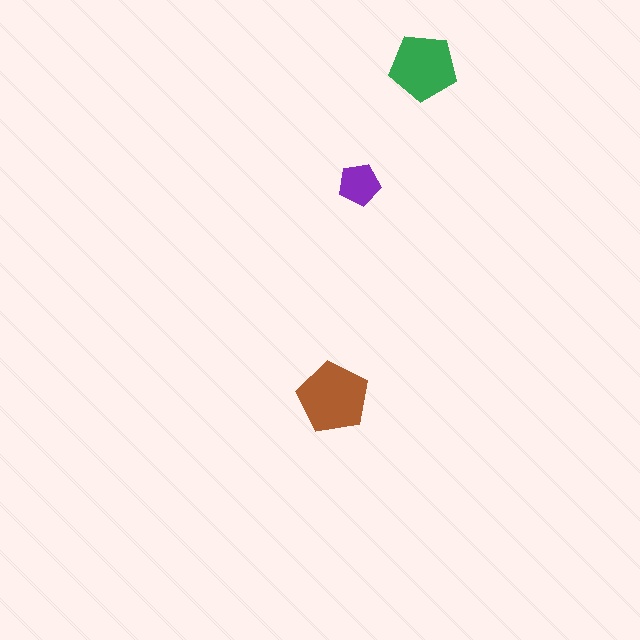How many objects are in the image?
There are 3 objects in the image.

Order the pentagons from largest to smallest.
the brown one, the green one, the purple one.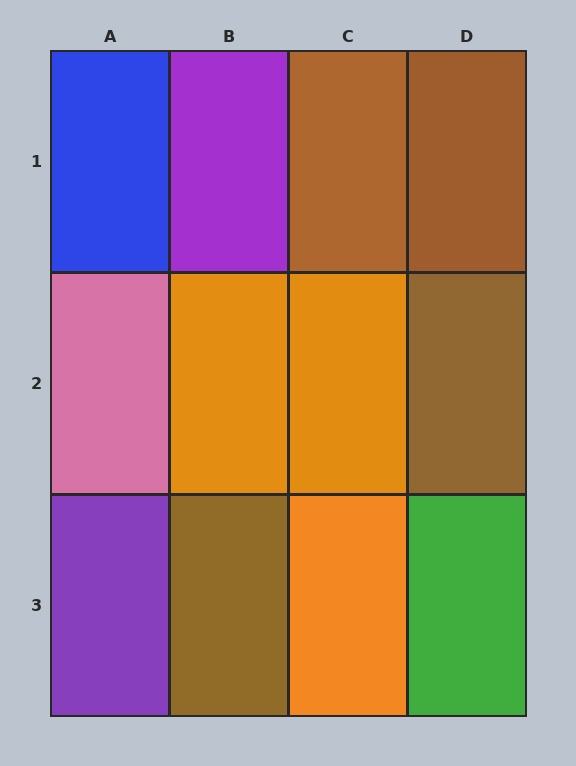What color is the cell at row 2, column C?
Orange.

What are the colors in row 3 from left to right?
Purple, brown, orange, green.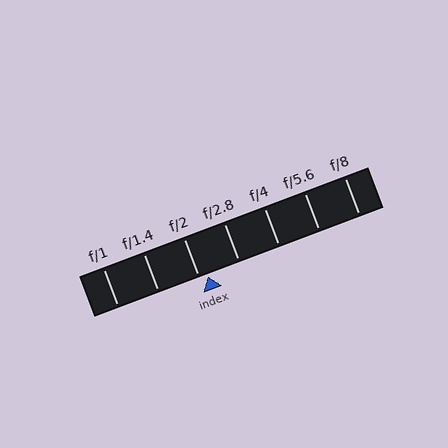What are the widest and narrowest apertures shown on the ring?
The widest aperture shown is f/1 and the narrowest is f/8.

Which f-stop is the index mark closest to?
The index mark is closest to f/2.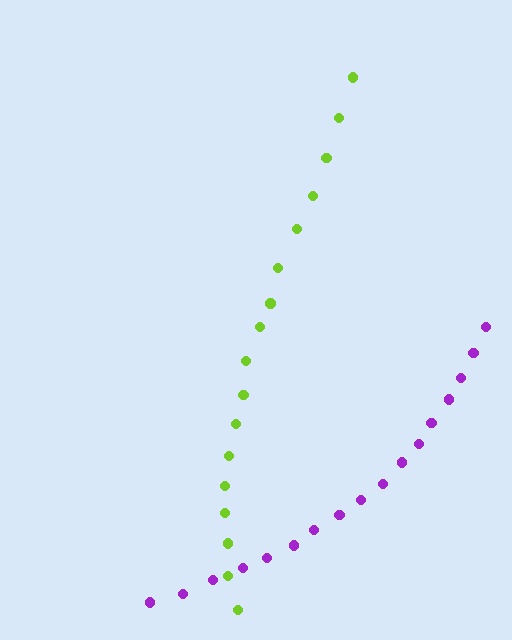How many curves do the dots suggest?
There are 2 distinct paths.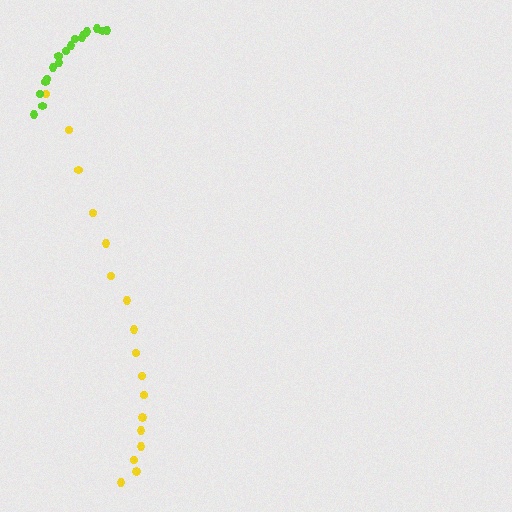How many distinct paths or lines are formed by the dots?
There are 2 distinct paths.